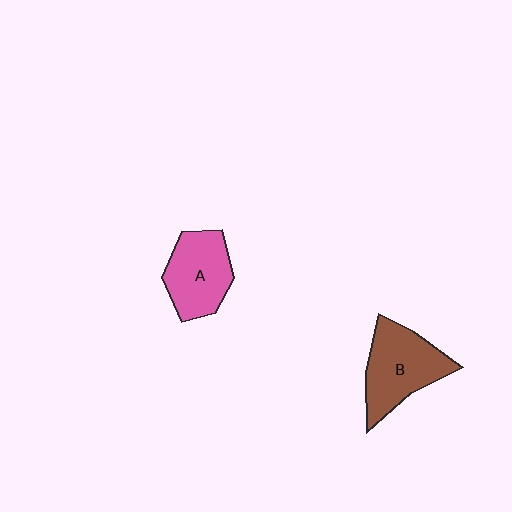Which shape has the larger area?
Shape B (brown).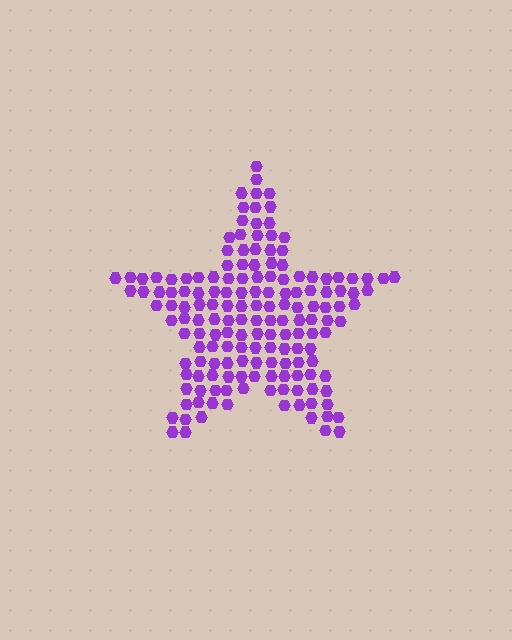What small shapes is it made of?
It is made of small hexagons.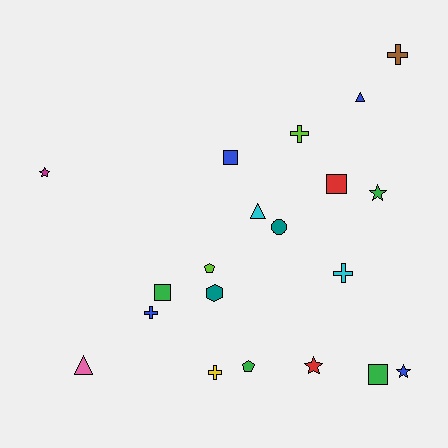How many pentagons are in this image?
There are 2 pentagons.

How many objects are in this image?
There are 20 objects.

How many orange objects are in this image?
There are no orange objects.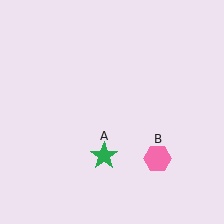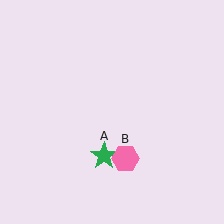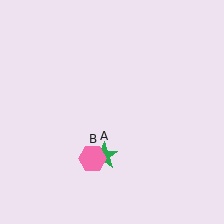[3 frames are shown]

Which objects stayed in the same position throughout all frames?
Green star (object A) remained stationary.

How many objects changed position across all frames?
1 object changed position: pink hexagon (object B).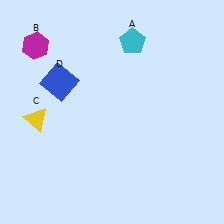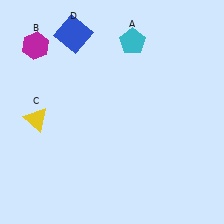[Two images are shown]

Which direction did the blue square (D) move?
The blue square (D) moved up.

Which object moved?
The blue square (D) moved up.